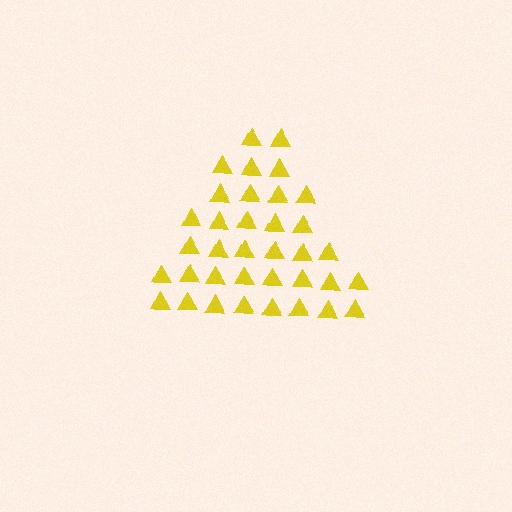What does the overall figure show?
The overall figure shows a triangle.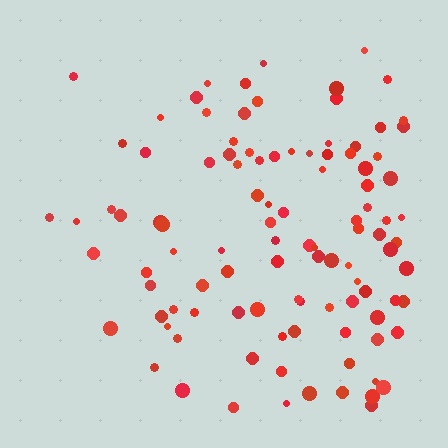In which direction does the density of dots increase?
From left to right, with the right side densest.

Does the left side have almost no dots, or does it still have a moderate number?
Still a moderate number, just noticeably fewer than the right.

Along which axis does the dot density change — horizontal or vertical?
Horizontal.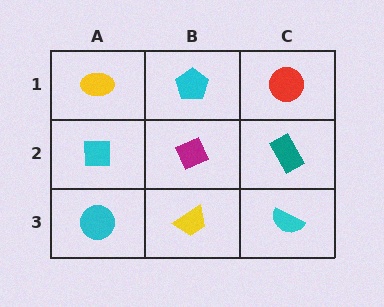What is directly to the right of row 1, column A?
A cyan pentagon.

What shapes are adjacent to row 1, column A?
A cyan square (row 2, column A), a cyan pentagon (row 1, column B).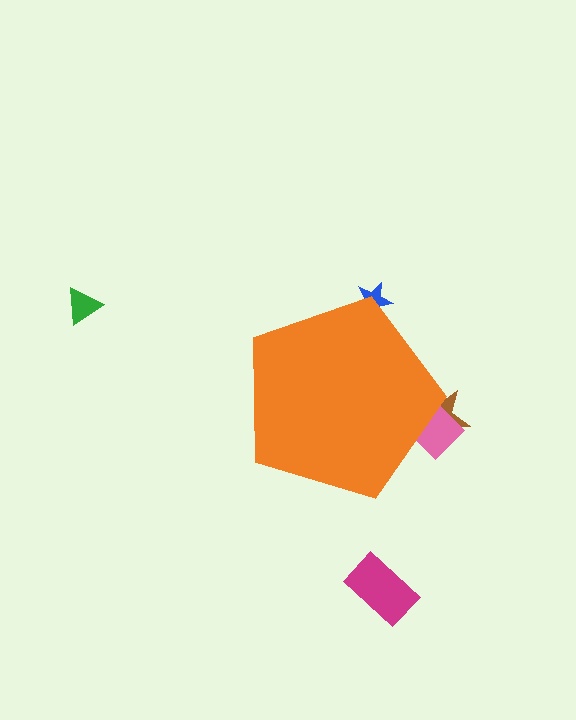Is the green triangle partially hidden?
No, the green triangle is fully visible.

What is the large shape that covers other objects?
An orange pentagon.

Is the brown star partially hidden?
Yes, the brown star is partially hidden behind the orange pentagon.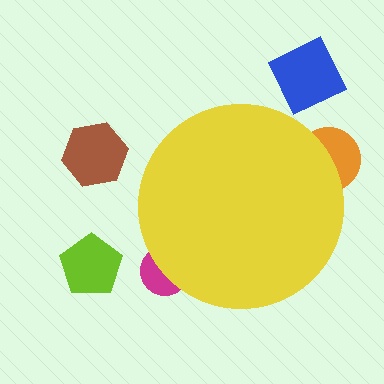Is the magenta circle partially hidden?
Yes, the magenta circle is partially hidden behind the yellow circle.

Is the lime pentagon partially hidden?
No, the lime pentagon is fully visible.